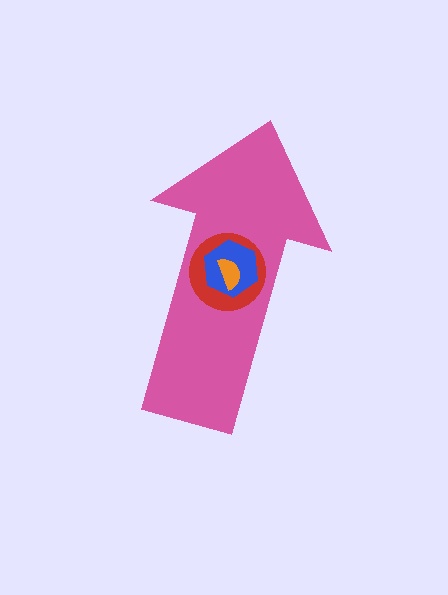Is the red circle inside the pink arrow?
Yes.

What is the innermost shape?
The orange semicircle.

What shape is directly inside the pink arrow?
The red circle.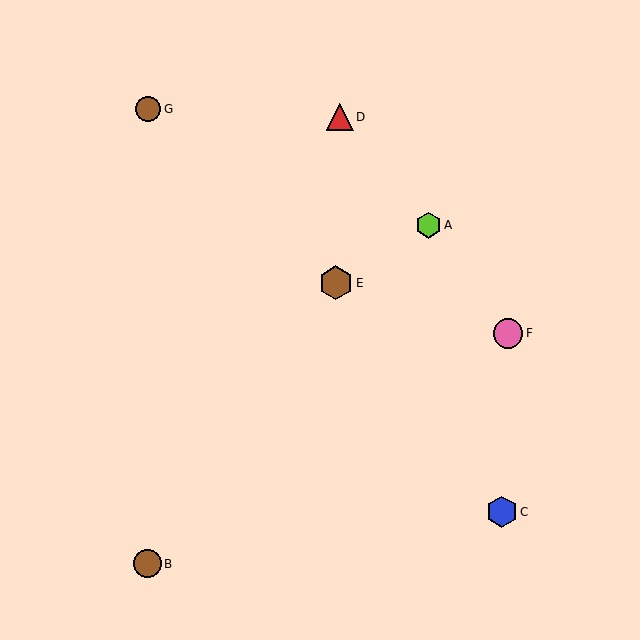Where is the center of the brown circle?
The center of the brown circle is at (147, 564).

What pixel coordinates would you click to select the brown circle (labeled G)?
Click at (148, 109) to select the brown circle G.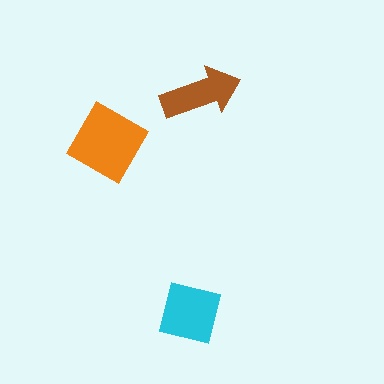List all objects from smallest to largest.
The brown arrow, the cyan square, the orange diamond.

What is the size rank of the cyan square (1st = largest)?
2nd.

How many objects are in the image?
There are 3 objects in the image.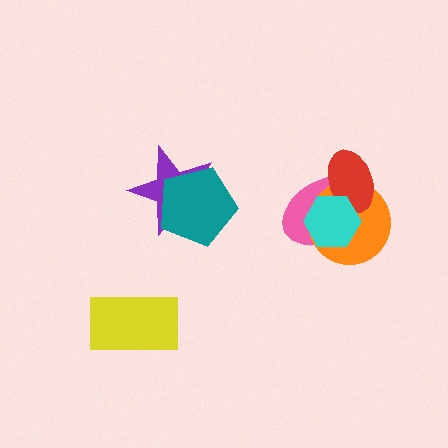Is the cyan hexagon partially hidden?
No, no other shape covers it.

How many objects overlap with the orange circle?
3 objects overlap with the orange circle.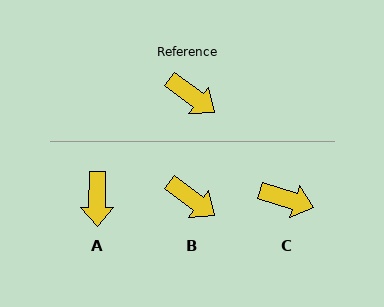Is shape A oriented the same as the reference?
No, it is off by about 53 degrees.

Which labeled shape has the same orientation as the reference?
B.